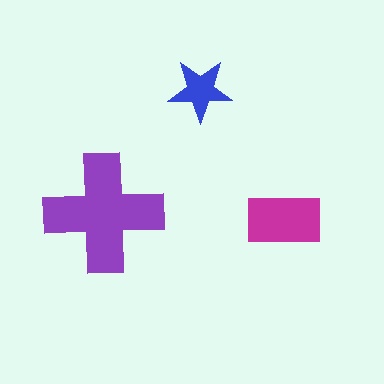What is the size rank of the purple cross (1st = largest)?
1st.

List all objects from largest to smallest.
The purple cross, the magenta rectangle, the blue star.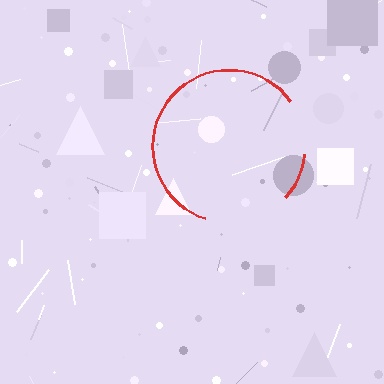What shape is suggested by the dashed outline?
The dashed outline suggests a circle.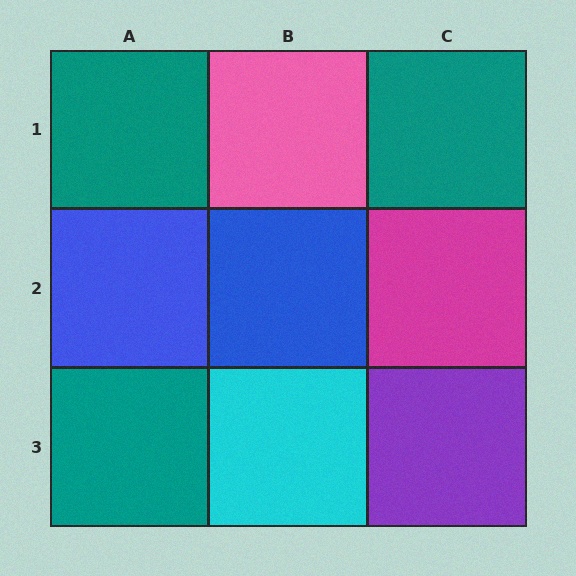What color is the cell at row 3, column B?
Cyan.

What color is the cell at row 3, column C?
Purple.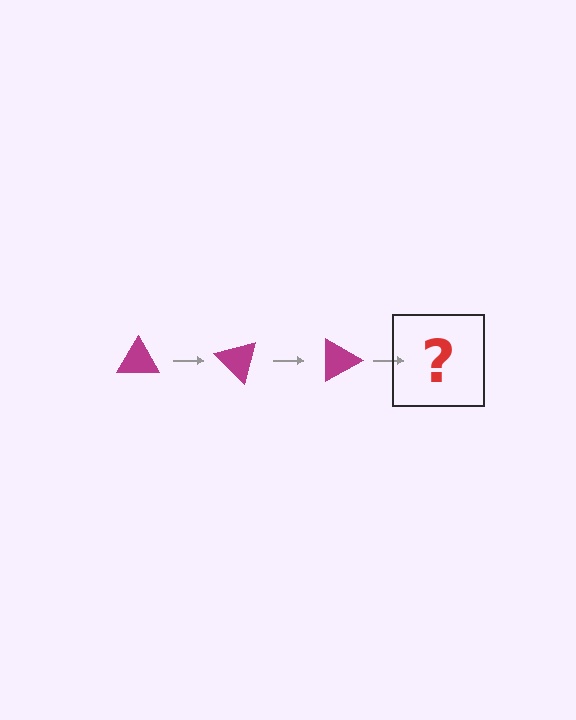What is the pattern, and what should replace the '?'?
The pattern is that the triangle rotates 45 degrees each step. The '?' should be a magenta triangle rotated 135 degrees.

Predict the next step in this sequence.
The next step is a magenta triangle rotated 135 degrees.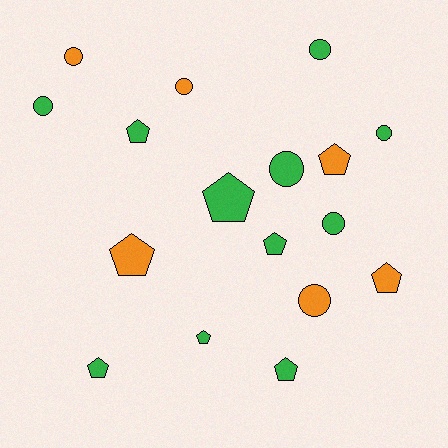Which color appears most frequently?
Green, with 11 objects.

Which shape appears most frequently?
Pentagon, with 9 objects.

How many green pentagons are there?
There are 6 green pentagons.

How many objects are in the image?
There are 17 objects.